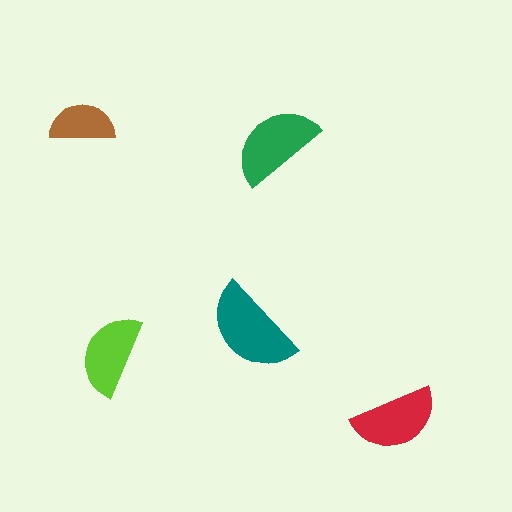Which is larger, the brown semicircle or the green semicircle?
The green one.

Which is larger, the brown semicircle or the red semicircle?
The red one.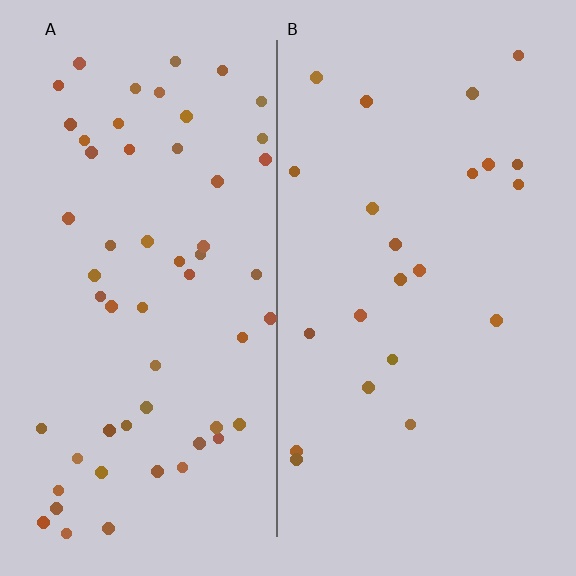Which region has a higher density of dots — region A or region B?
A (the left).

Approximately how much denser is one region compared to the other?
Approximately 2.6× — region A over region B.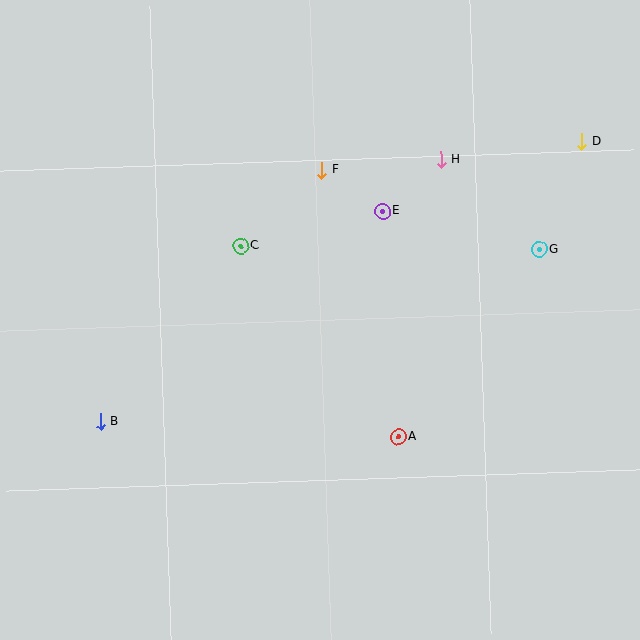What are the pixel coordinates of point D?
Point D is at (582, 142).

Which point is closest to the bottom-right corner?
Point A is closest to the bottom-right corner.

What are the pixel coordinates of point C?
Point C is at (241, 246).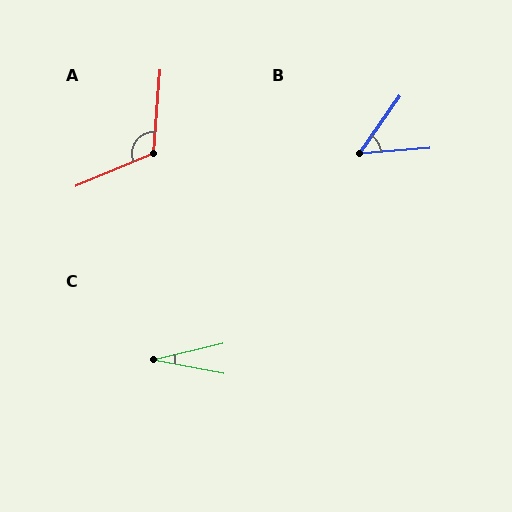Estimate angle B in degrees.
Approximately 50 degrees.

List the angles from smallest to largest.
C (25°), B (50°), A (118°).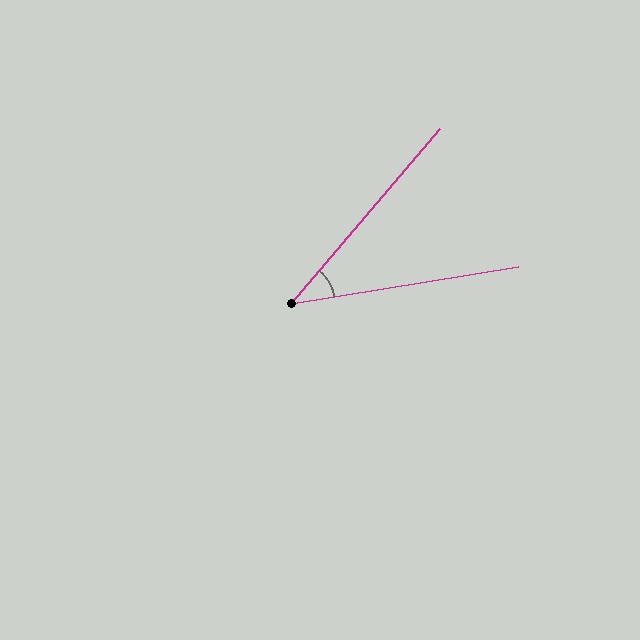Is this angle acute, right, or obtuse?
It is acute.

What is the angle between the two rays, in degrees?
Approximately 40 degrees.